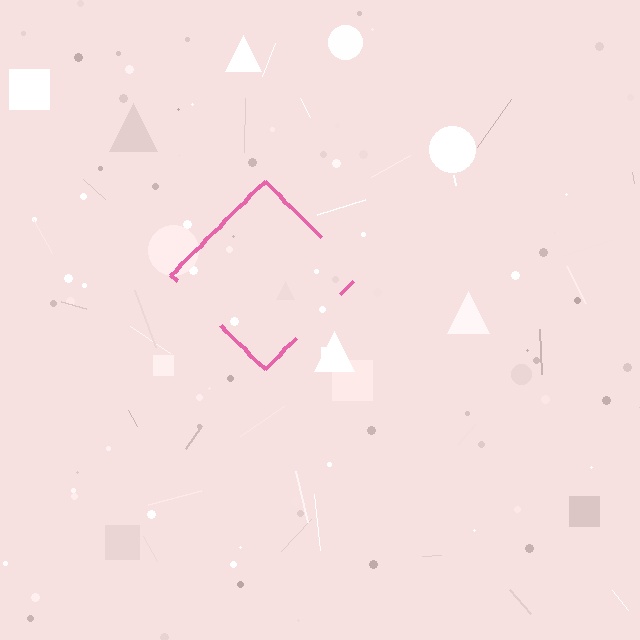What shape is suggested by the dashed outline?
The dashed outline suggests a diamond.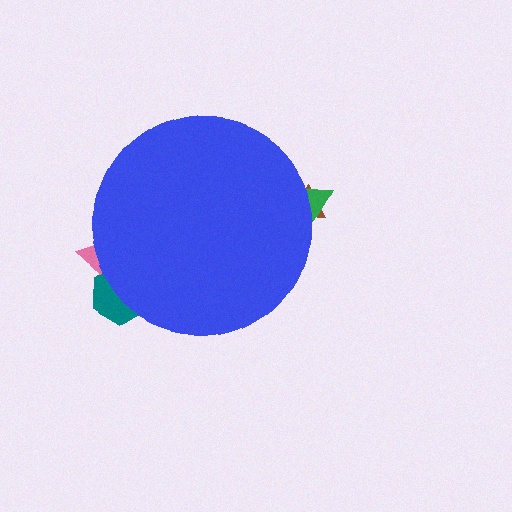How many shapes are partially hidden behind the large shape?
4 shapes are partially hidden.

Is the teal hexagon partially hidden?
Yes, the teal hexagon is partially hidden behind the blue circle.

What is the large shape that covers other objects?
A blue circle.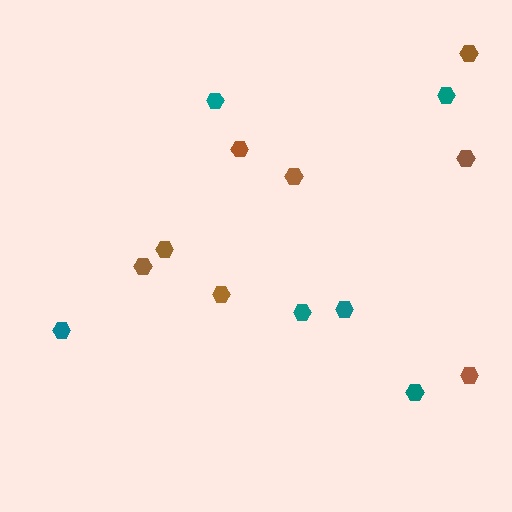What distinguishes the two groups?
There are 2 groups: one group of brown hexagons (8) and one group of teal hexagons (6).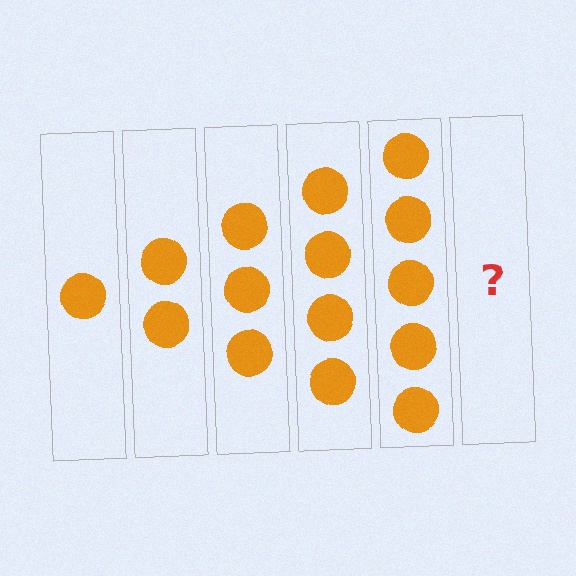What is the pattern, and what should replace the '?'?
The pattern is that each step adds one more circle. The '?' should be 6 circles.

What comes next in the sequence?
The next element should be 6 circles.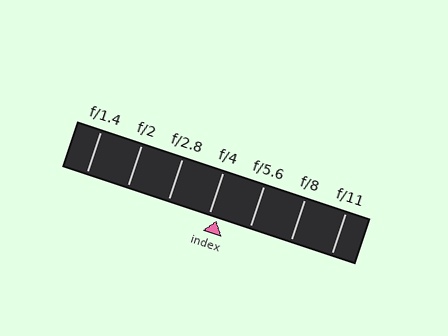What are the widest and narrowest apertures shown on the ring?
The widest aperture shown is f/1.4 and the narrowest is f/11.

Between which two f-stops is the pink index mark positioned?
The index mark is between f/4 and f/5.6.